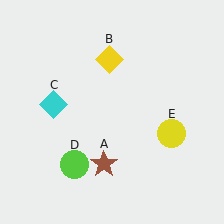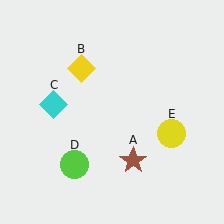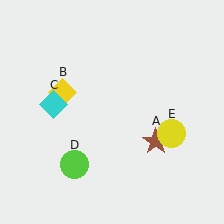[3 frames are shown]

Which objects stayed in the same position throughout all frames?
Cyan diamond (object C) and lime circle (object D) and yellow circle (object E) remained stationary.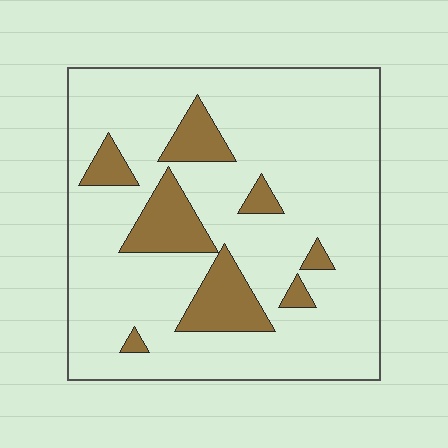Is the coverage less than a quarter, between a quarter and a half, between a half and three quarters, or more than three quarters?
Less than a quarter.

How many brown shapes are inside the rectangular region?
8.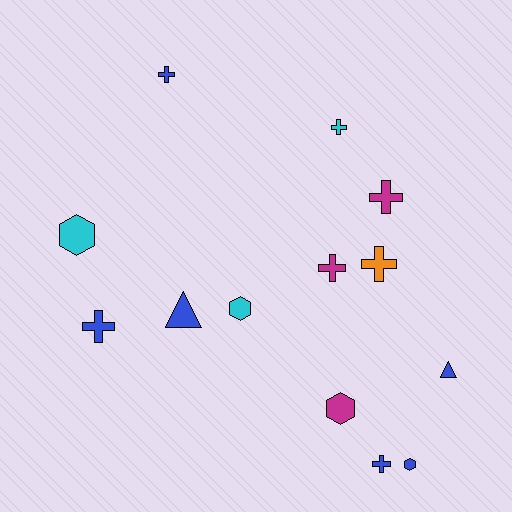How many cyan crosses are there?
There is 1 cyan cross.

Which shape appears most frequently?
Cross, with 7 objects.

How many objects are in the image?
There are 13 objects.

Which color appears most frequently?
Blue, with 6 objects.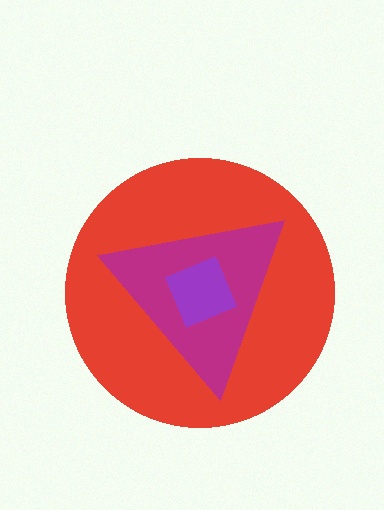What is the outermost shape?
The red circle.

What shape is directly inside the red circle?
The magenta triangle.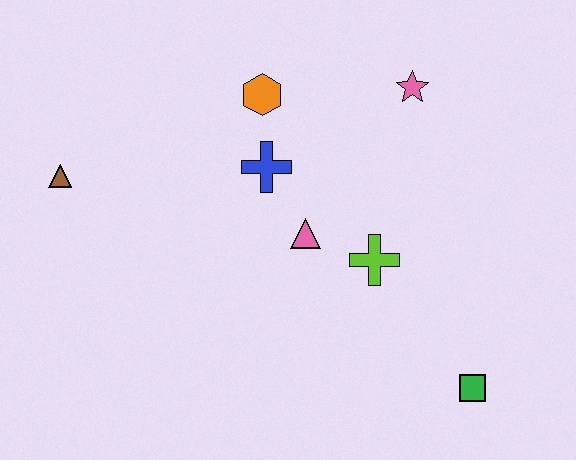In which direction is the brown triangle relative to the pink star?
The brown triangle is to the left of the pink star.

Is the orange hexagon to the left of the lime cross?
Yes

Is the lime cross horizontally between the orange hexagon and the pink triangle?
No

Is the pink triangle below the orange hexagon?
Yes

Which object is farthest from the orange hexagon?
The green square is farthest from the orange hexagon.